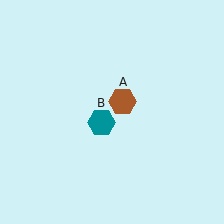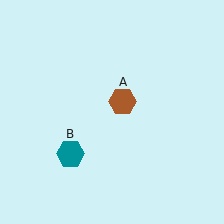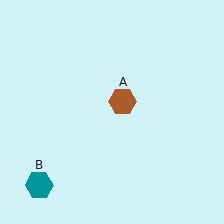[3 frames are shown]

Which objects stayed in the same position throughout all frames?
Brown hexagon (object A) remained stationary.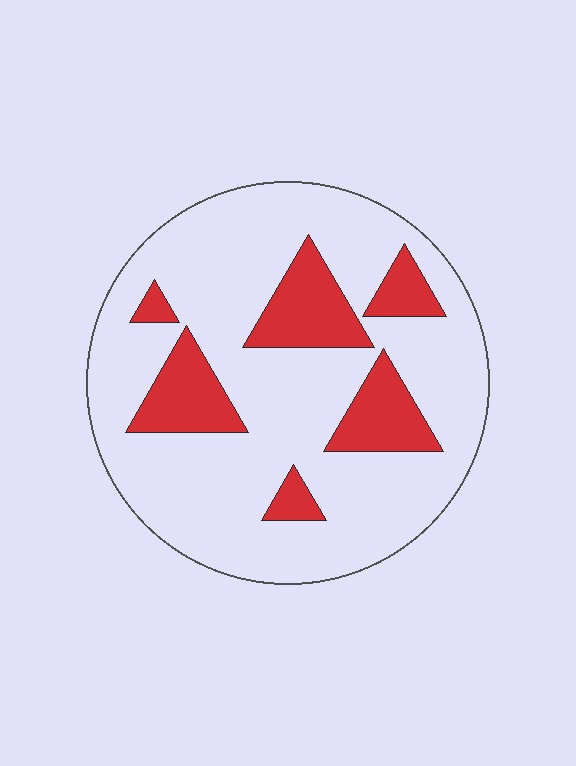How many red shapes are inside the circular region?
6.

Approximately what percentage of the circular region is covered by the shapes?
Approximately 20%.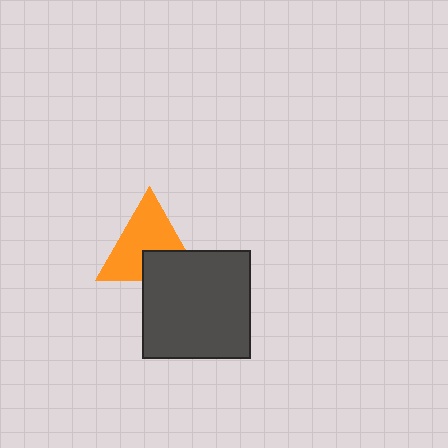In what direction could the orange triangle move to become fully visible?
The orange triangle could move up. That would shift it out from behind the dark gray square entirely.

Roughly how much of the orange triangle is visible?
Most of it is visible (roughly 68%).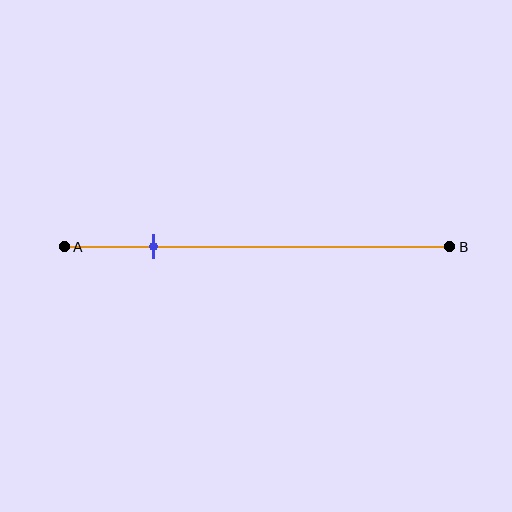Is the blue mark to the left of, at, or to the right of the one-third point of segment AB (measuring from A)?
The blue mark is to the left of the one-third point of segment AB.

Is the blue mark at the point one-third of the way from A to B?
No, the mark is at about 25% from A, not at the 33% one-third point.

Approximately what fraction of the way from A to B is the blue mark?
The blue mark is approximately 25% of the way from A to B.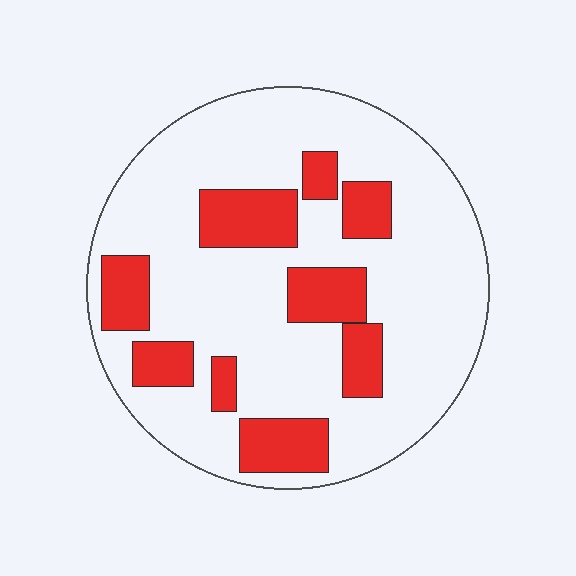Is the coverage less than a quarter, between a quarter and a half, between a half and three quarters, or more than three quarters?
Less than a quarter.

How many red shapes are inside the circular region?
9.